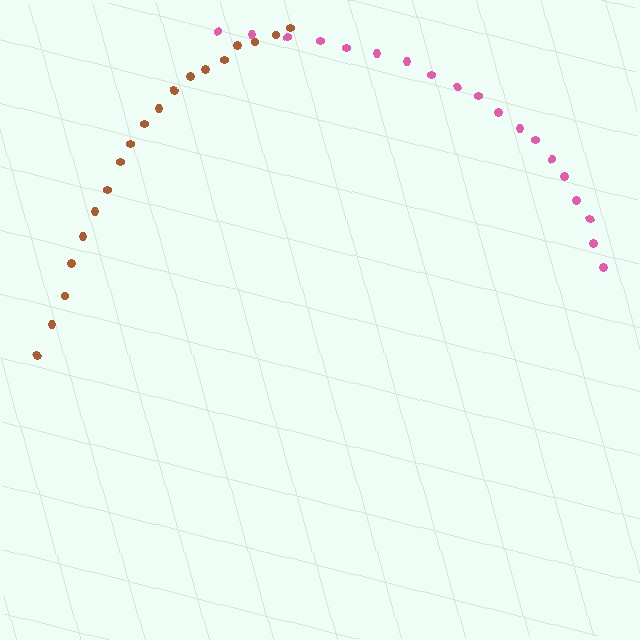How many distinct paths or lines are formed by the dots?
There are 2 distinct paths.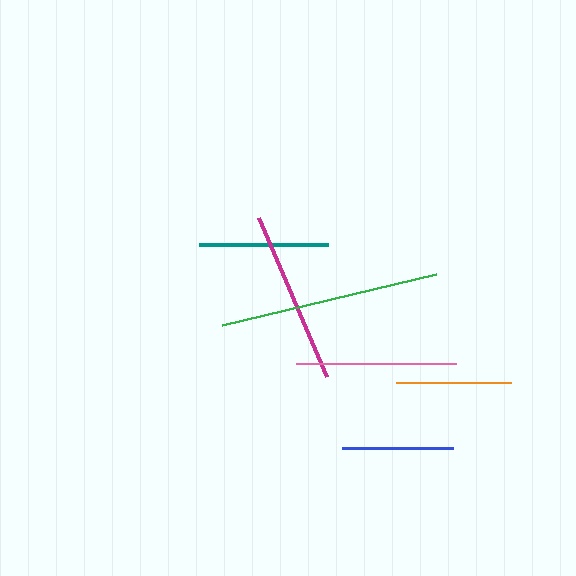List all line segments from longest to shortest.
From longest to shortest: green, magenta, pink, teal, orange, blue.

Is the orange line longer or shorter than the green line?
The green line is longer than the orange line.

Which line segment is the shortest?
The blue line is the shortest at approximately 111 pixels.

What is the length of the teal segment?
The teal segment is approximately 129 pixels long.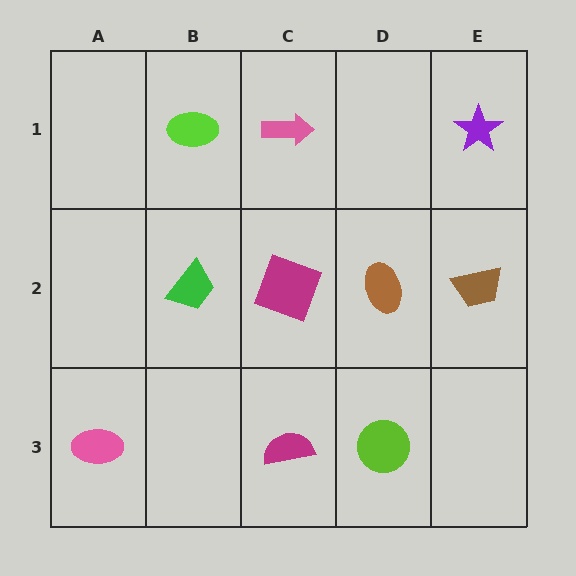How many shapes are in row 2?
4 shapes.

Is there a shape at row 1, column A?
No, that cell is empty.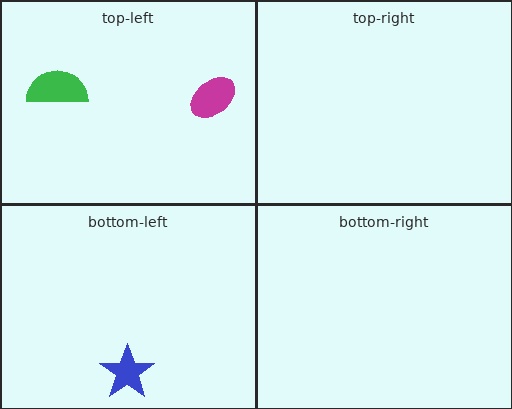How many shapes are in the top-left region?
2.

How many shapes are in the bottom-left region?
1.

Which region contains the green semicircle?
The top-left region.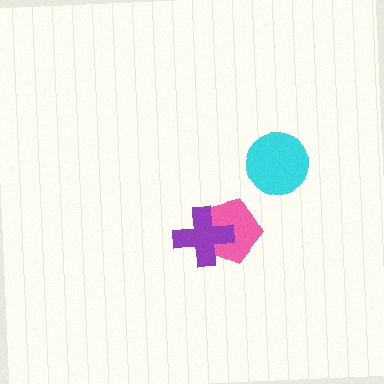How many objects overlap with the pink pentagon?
1 object overlaps with the pink pentagon.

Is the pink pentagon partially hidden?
Yes, it is partially covered by another shape.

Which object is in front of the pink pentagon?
The purple cross is in front of the pink pentagon.